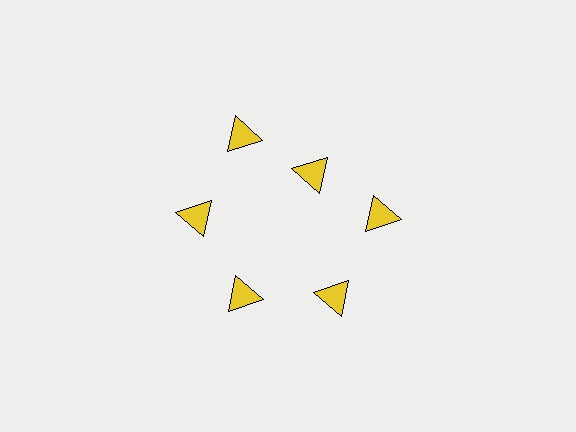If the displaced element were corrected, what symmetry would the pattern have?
It would have 6-fold rotational symmetry — the pattern would map onto itself every 60 degrees.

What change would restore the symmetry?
The symmetry would be restored by moving it outward, back onto the ring so that all 6 triangles sit at equal angles and equal distance from the center.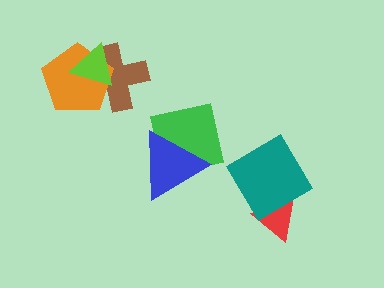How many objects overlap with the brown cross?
2 objects overlap with the brown cross.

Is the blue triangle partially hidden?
No, no other shape covers it.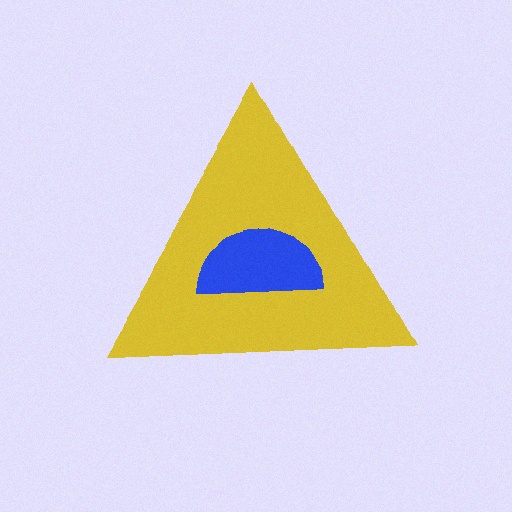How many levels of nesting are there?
2.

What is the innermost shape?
The blue semicircle.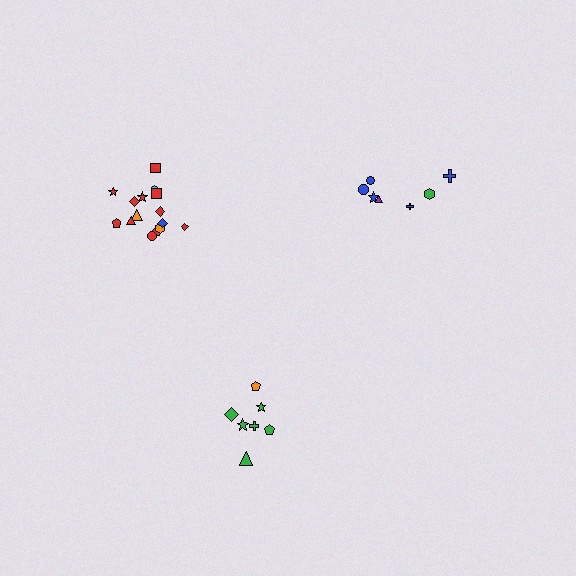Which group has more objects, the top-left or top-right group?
The top-left group.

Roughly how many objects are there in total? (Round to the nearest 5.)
Roughly 30 objects in total.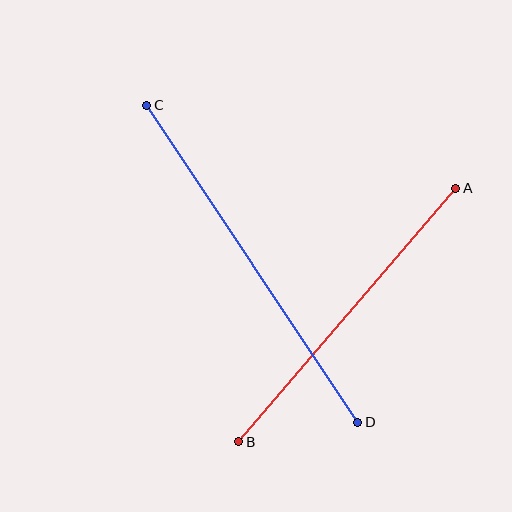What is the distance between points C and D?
The distance is approximately 381 pixels.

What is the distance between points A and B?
The distance is approximately 333 pixels.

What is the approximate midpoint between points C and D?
The midpoint is at approximately (252, 264) pixels.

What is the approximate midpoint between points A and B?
The midpoint is at approximately (347, 315) pixels.